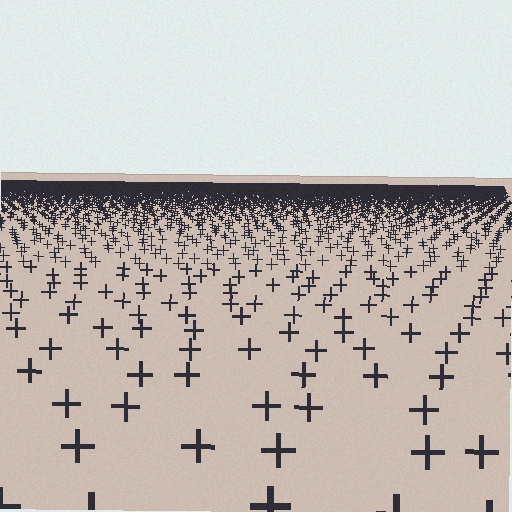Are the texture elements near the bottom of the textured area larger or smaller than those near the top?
Larger. Near the bottom, elements are closer to the viewer and appear at a bigger on-screen size.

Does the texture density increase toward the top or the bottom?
Density increases toward the top.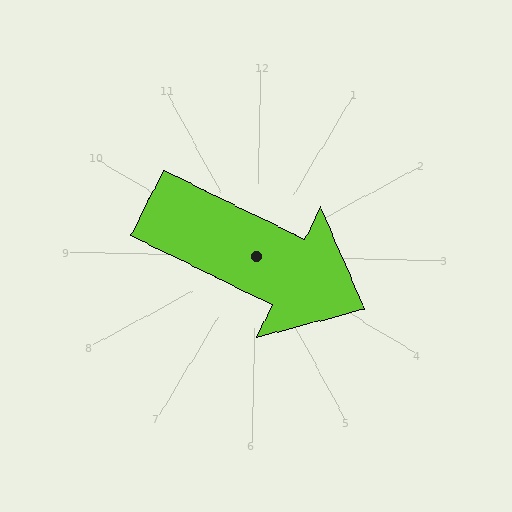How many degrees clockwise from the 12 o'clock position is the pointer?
Approximately 115 degrees.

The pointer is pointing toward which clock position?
Roughly 4 o'clock.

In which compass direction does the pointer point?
Southeast.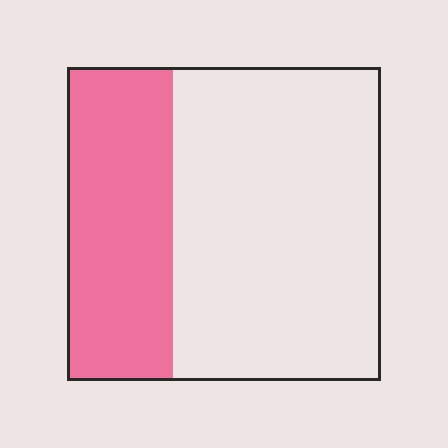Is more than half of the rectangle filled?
No.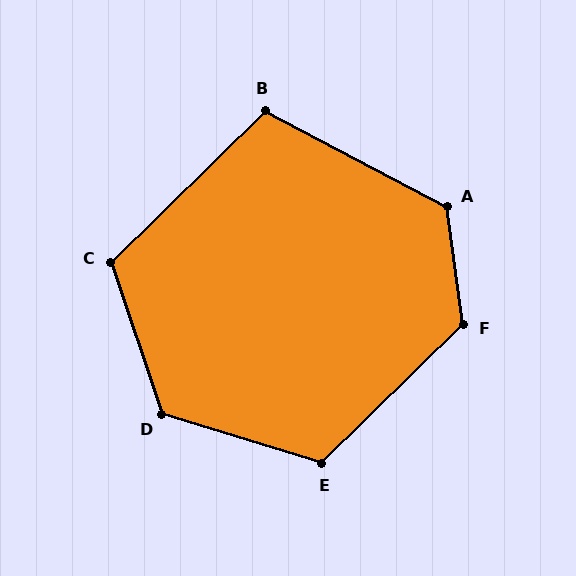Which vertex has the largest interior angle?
F, at approximately 127 degrees.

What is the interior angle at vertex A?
Approximately 125 degrees (obtuse).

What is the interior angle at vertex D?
Approximately 126 degrees (obtuse).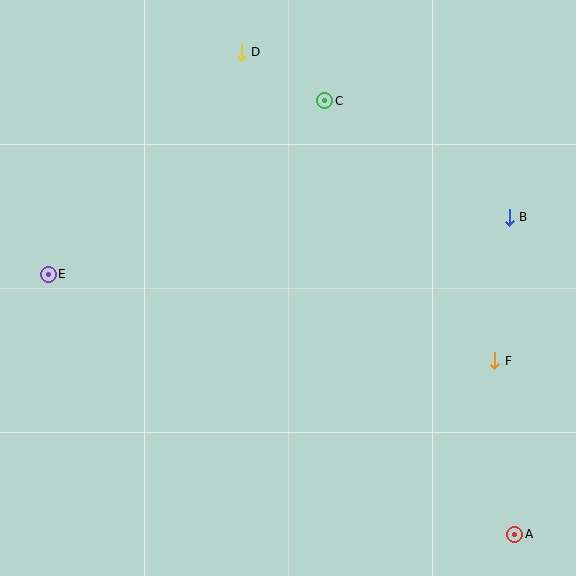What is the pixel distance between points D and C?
The distance between D and C is 97 pixels.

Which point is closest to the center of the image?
Point C at (325, 101) is closest to the center.